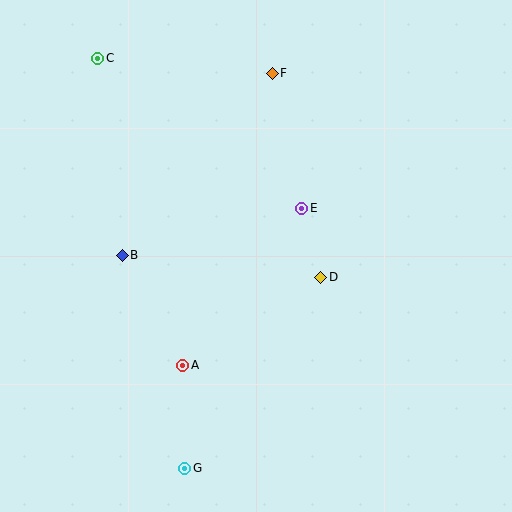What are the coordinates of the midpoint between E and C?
The midpoint between E and C is at (200, 133).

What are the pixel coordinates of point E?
Point E is at (302, 208).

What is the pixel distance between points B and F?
The distance between B and F is 236 pixels.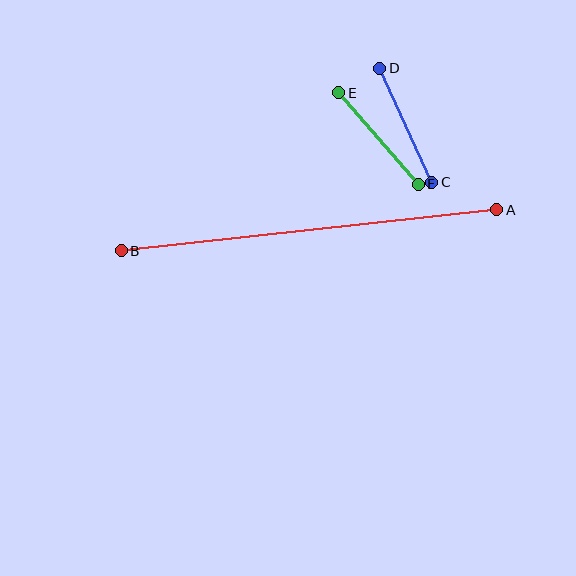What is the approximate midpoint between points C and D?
The midpoint is at approximately (406, 125) pixels.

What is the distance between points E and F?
The distance is approximately 121 pixels.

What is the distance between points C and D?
The distance is approximately 125 pixels.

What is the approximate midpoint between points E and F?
The midpoint is at approximately (379, 138) pixels.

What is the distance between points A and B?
The distance is approximately 378 pixels.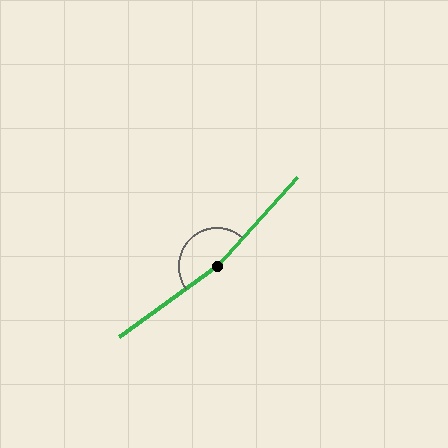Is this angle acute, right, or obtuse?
It is obtuse.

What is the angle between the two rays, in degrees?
Approximately 168 degrees.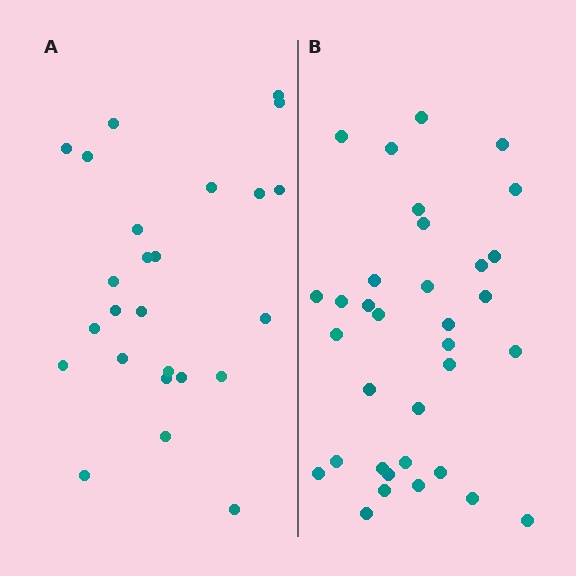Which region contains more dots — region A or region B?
Region B (the right region) has more dots.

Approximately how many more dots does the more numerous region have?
Region B has roughly 8 or so more dots than region A.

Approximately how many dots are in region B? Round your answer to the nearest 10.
About 30 dots. (The exact count is 34, which rounds to 30.)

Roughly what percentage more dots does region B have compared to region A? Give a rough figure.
About 35% more.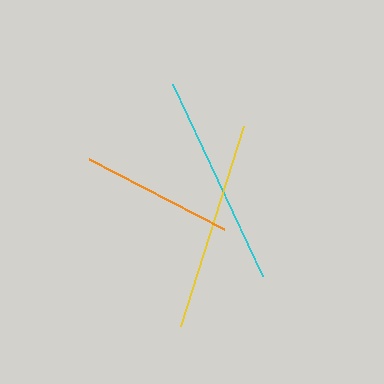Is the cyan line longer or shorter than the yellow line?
The cyan line is longer than the yellow line.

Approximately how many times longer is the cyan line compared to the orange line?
The cyan line is approximately 1.4 times the length of the orange line.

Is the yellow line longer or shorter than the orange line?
The yellow line is longer than the orange line.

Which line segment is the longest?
The cyan line is the longest at approximately 212 pixels.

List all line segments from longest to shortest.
From longest to shortest: cyan, yellow, orange.